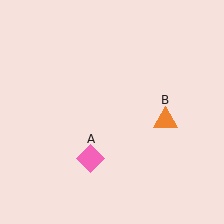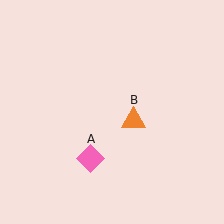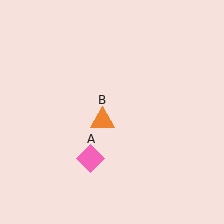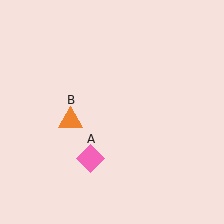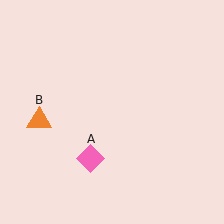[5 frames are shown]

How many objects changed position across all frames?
1 object changed position: orange triangle (object B).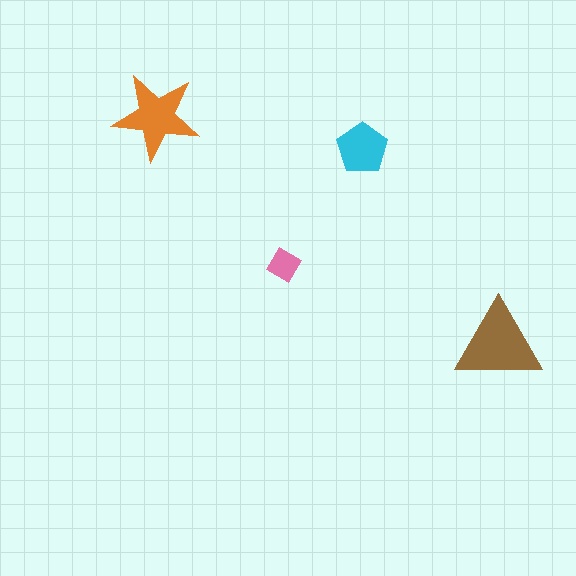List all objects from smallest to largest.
The pink diamond, the cyan pentagon, the orange star, the brown triangle.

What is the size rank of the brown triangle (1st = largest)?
1st.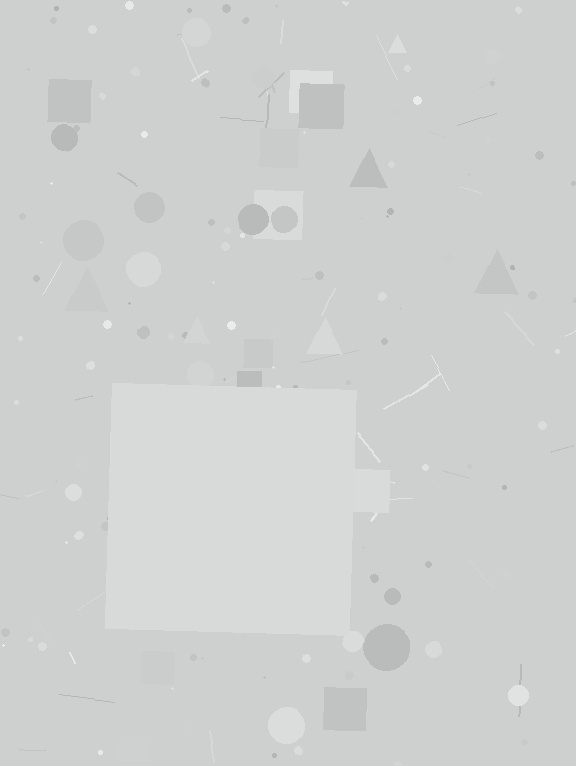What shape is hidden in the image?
A square is hidden in the image.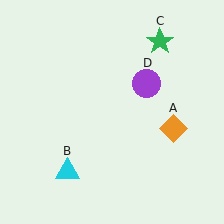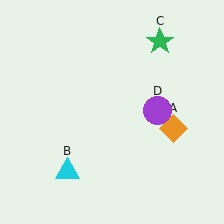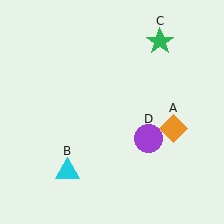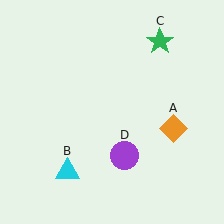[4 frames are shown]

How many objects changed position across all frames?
1 object changed position: purple circle (object D).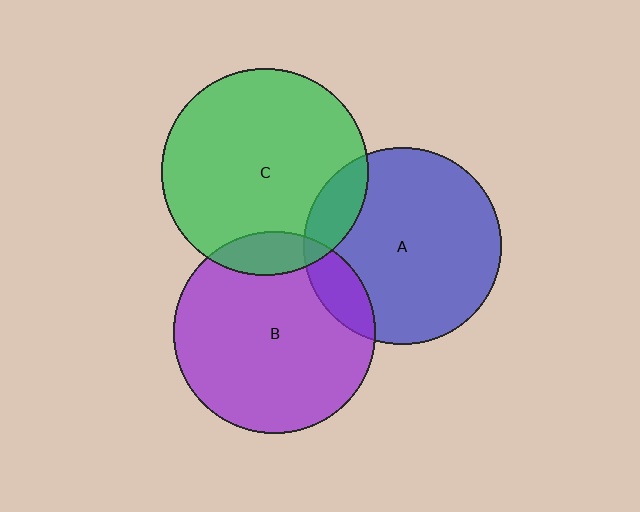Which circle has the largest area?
Circle C (green).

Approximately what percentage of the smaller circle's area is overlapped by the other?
Approximately 15%.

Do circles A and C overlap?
Yes.